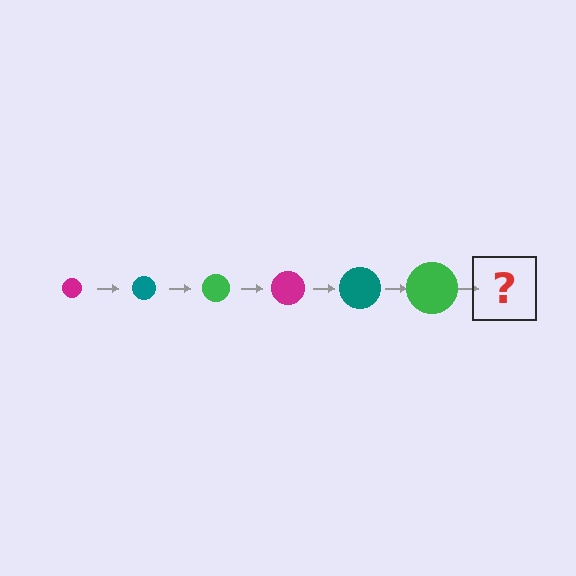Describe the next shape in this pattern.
It should be a magenta circle, larger than the previous one.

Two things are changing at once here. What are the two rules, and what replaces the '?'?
The two rules are that the circle grows larger each step and the color cycles through magenta, teal, and green. The '?' should be a magenta circle, larger than the previous one.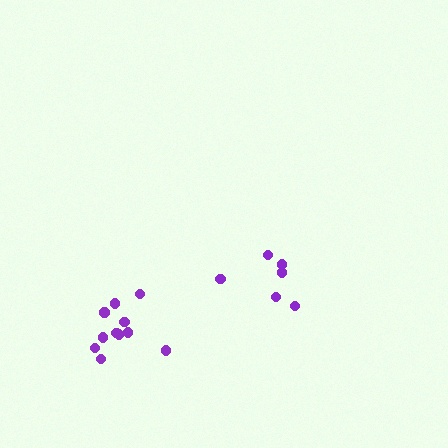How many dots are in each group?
Group 1: 6 dots, Group 2: 11 dots (17 total).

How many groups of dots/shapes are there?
There are 2 groups.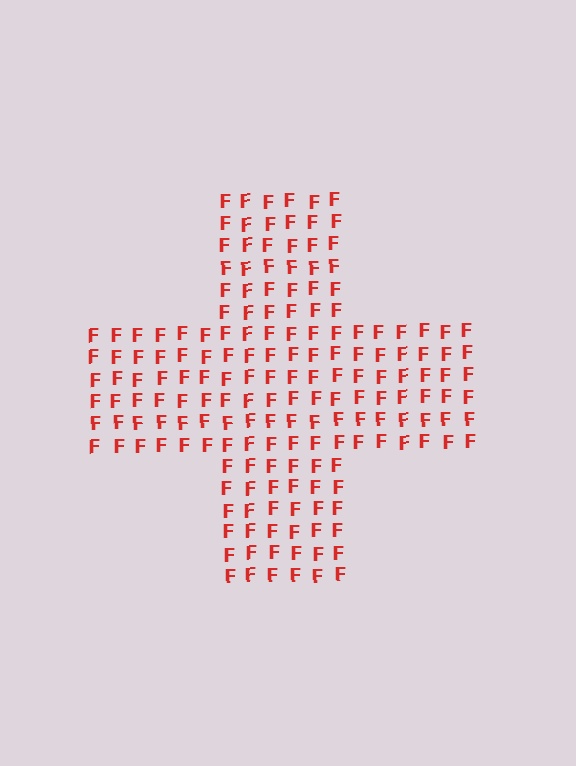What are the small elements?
The small elements are letter F's.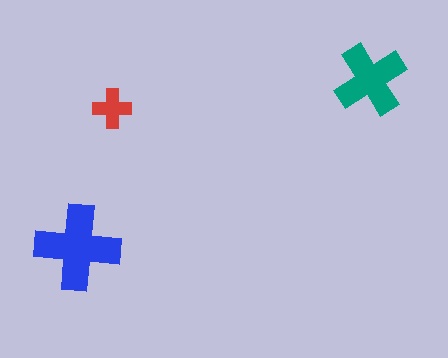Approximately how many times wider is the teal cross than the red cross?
About 2 times wider.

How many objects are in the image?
There are 3 objects in the image.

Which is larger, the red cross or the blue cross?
The blue one.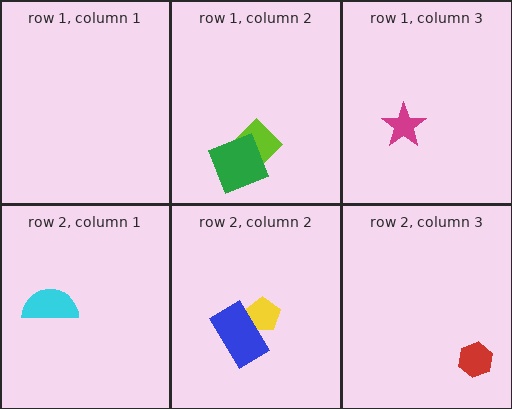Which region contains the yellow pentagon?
The row 2, column 2 region.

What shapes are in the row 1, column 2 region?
The lime diamond, the green square.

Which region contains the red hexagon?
The row 2, column 3 region.